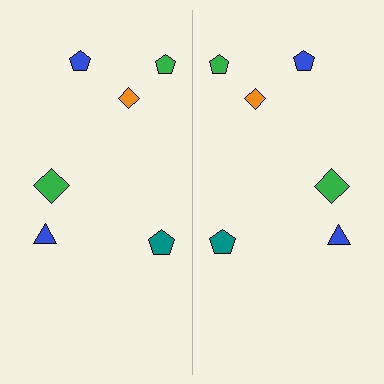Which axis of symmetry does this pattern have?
The pattern has a vertical axis of symmetry running through the center of the image.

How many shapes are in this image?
There are 12 shapes in this image.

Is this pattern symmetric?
Yes, this pattern has bilateral (reflection) symmetry.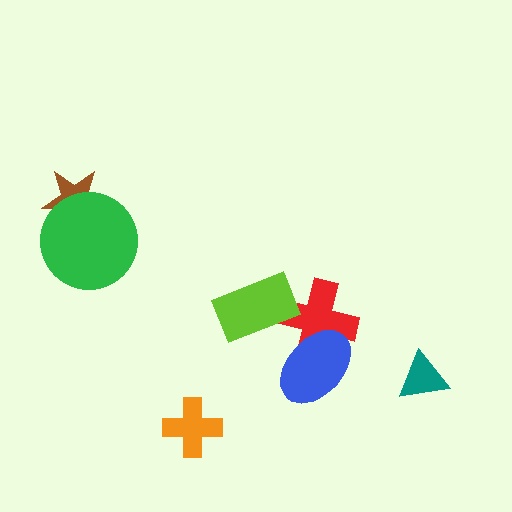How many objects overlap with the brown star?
1 object overlaps with the brown star.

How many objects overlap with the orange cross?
0 objects overlap with the orange cross.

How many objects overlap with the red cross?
2 objects overlap with the red cross.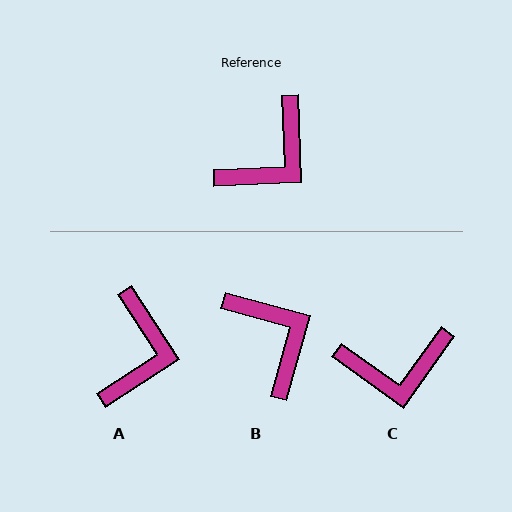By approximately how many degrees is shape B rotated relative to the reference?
Approximately 72 degrees counter-clockwise.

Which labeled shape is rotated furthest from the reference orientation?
B, about 72 degrees away.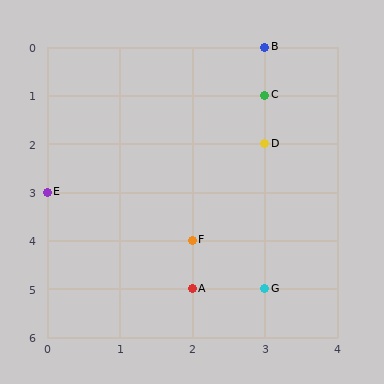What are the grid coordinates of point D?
Point D is at grid coordinates (3, 2).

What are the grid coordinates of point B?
Point B is at grid coordinates (3, 0).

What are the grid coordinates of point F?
Point F is at grid coordinates (2, 4).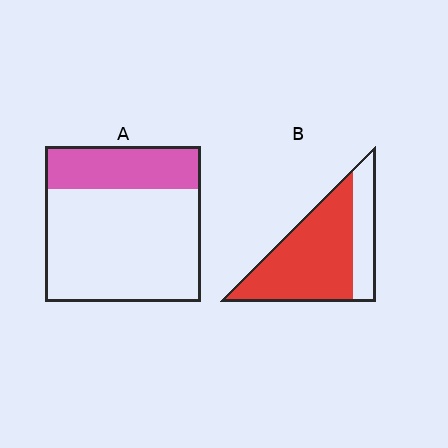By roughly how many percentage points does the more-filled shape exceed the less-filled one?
By roughly 45 percentage points (B over A).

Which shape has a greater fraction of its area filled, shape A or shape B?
Shape B.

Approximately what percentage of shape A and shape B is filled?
A is approximately 30% and B is approximately 75%.